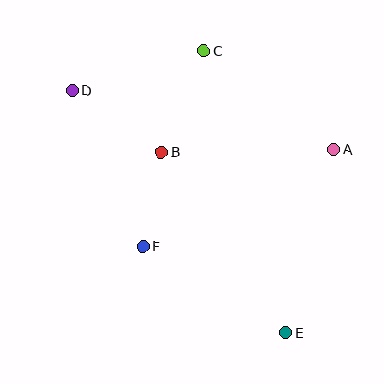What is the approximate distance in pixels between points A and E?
The distance between A and E is approximately 189 pixels.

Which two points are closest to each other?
Points B and F are closest to each other.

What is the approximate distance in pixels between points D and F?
The distance between D and F is approximately 171 pixels.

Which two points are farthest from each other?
Points D and E are farthest from each other.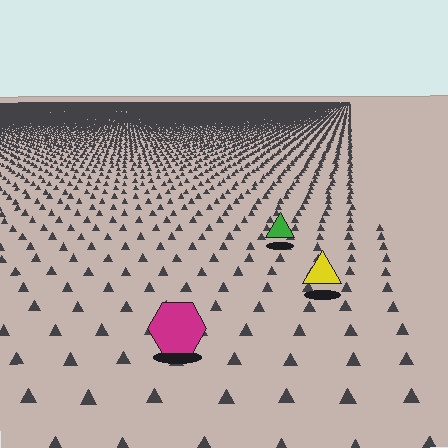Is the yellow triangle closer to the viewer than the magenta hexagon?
No. The magenta hexagon is closer — you can tell from the texture gradient: the ground texture is coarser near it.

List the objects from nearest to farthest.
From nearest to farthest: the magenta hexagon, the yellow triangle, the green triangle.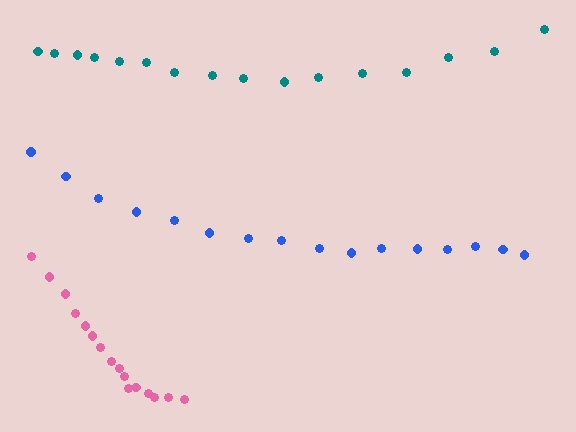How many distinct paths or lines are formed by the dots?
There are 3 distinct paths.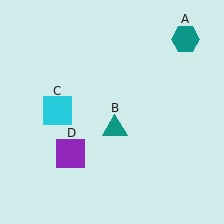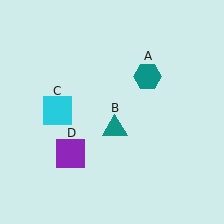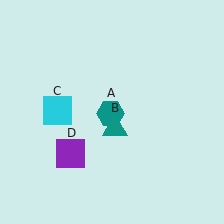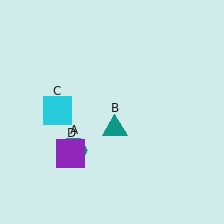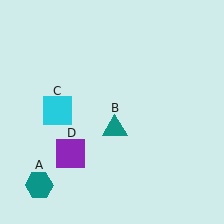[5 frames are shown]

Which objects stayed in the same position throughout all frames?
Teal triangle (object B) and cyan square (object C) and purple square (object D) remained stationary.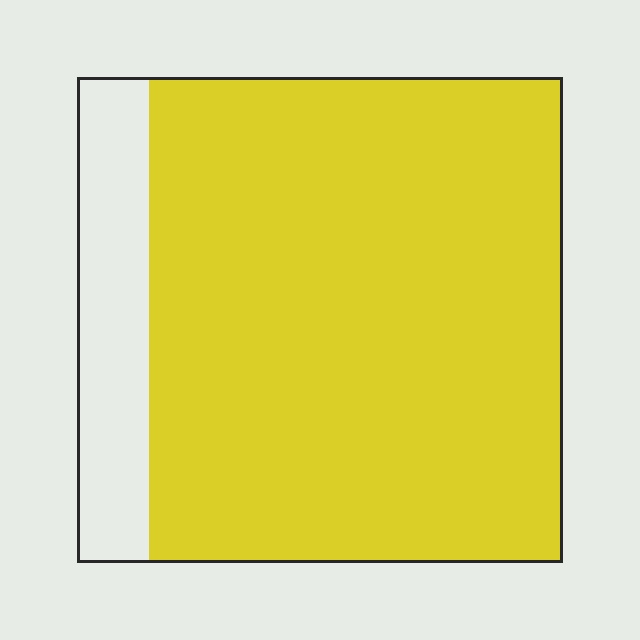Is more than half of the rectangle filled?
Yes.